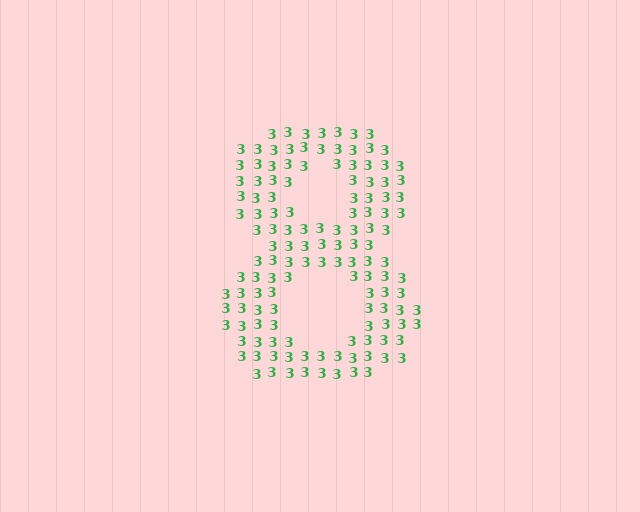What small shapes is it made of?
It is made of small digit 3's.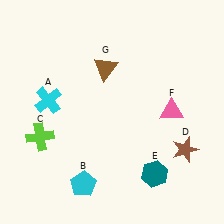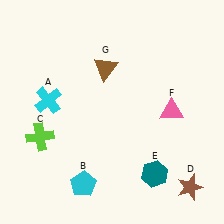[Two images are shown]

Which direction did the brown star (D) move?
The brown star (D) moved down.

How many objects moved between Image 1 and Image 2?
1 object moved between the two images.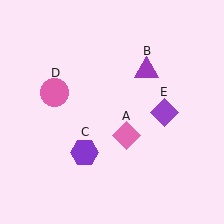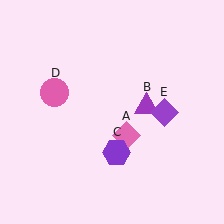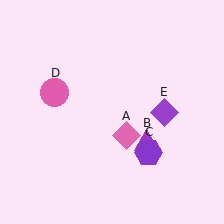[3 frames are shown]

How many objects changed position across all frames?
2 objects changed position: purple triangle (object B), purple hexagon (object C).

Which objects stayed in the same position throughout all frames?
Pink diamond (object A) and pink circle (object D) and purple diamond (object E) remained stationary.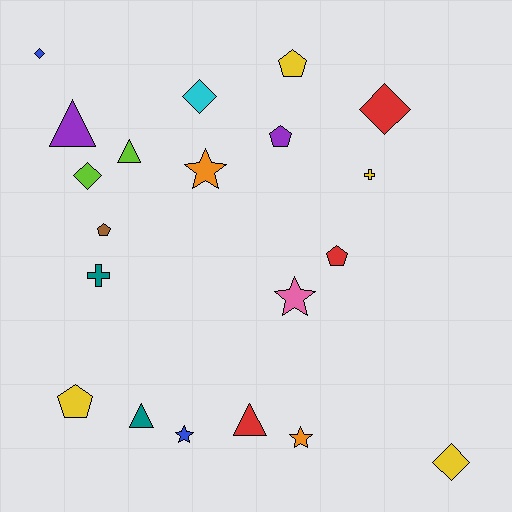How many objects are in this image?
There are 20 objects.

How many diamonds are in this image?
There are 5 diamonds.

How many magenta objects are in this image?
There are no magenta objects.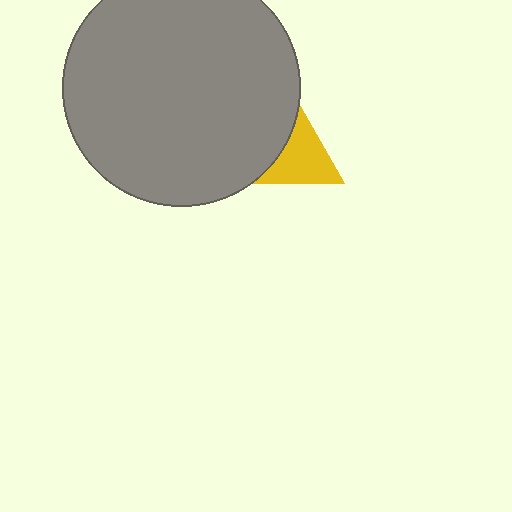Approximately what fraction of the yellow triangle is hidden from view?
Roughly 52% of the yellow triangle is hidden behind the gray circle.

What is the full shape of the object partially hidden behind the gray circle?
The partially hidden object is a yellow triangle.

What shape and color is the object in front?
The object in front is a gray circle.